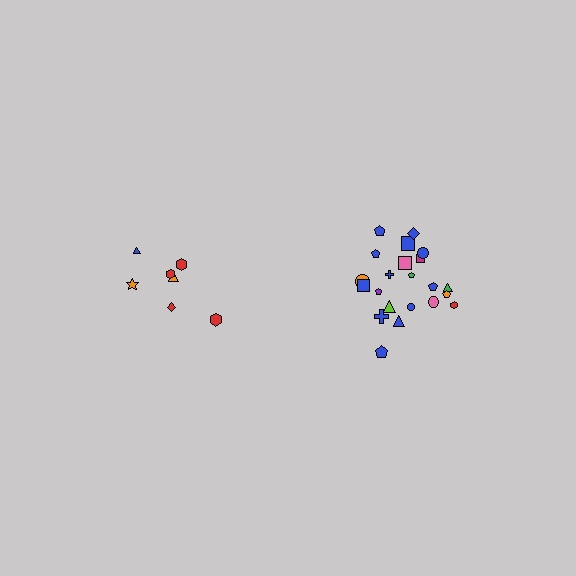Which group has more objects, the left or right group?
The right group.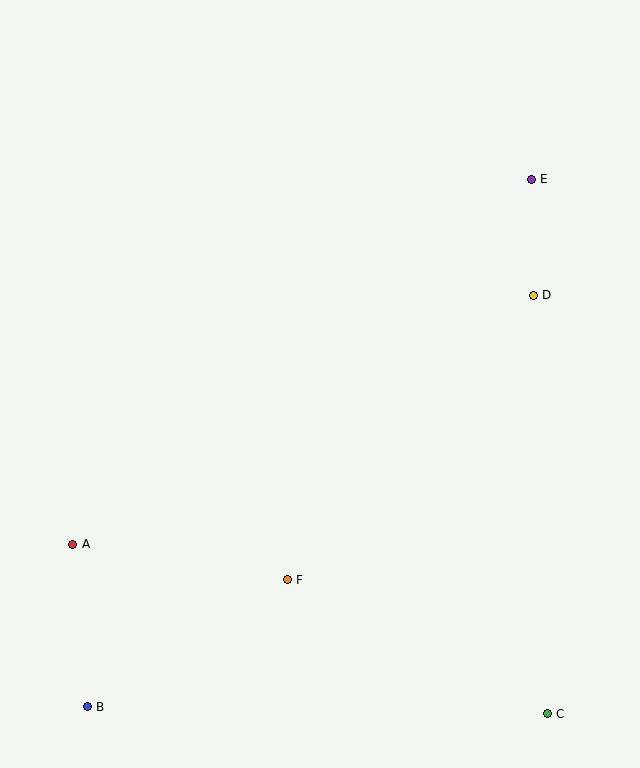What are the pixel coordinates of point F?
Point F is at (287, 580).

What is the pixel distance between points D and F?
The distance between D and F is 376 pixels.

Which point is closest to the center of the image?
Point F at (287, 580) is closest to the center.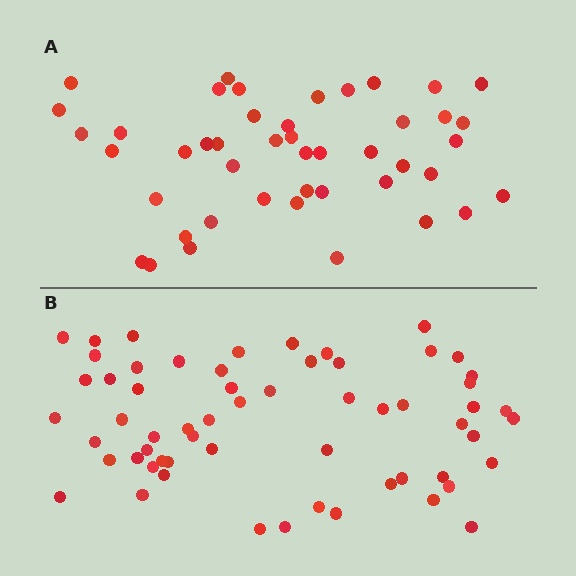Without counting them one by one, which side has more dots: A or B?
Region B (the bottom region) has more dots.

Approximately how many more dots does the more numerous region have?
Region B has approximately 15 more dots than region A.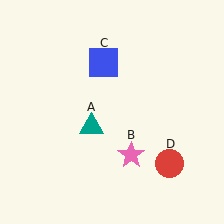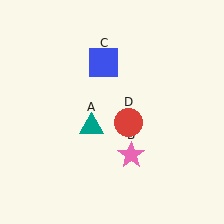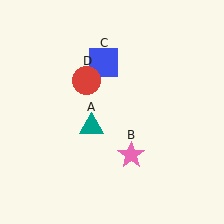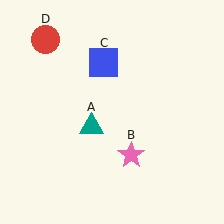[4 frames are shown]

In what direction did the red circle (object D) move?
The red circle (object D) moved up and to the left.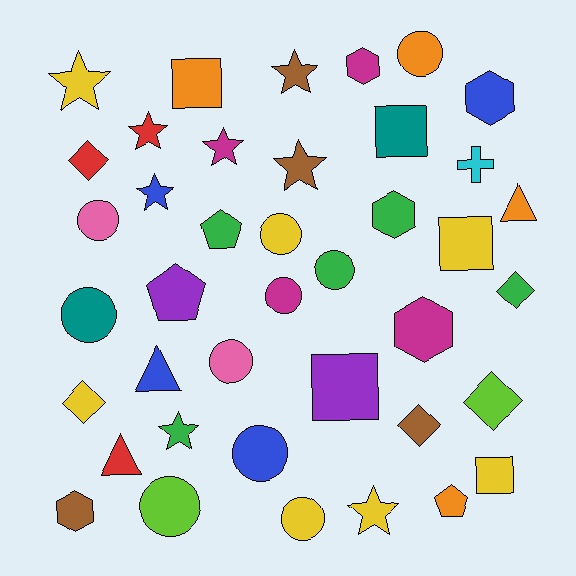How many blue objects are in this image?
There are 4 blue objects.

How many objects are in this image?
There are 40 objects.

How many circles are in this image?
There are 10 circles.